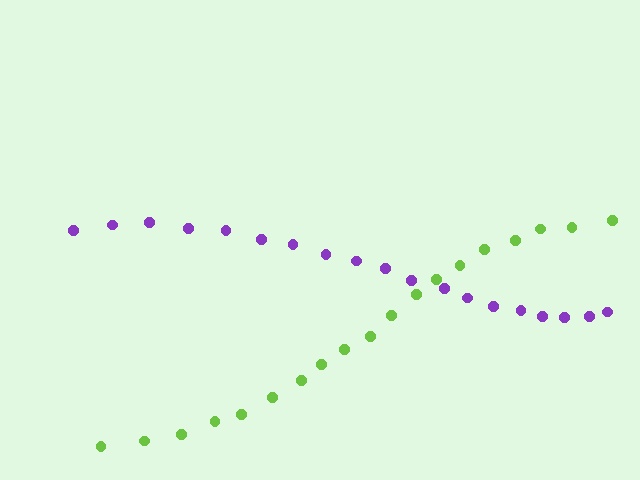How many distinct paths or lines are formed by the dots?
There are 2 distinct paths.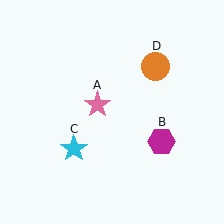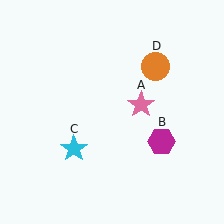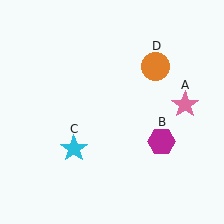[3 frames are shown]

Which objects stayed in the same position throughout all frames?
Magenta hexagon (object B) and cyan star (object C) and orange circle (object D) remained stationary.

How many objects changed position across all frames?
1 object changed position: pink star (object A).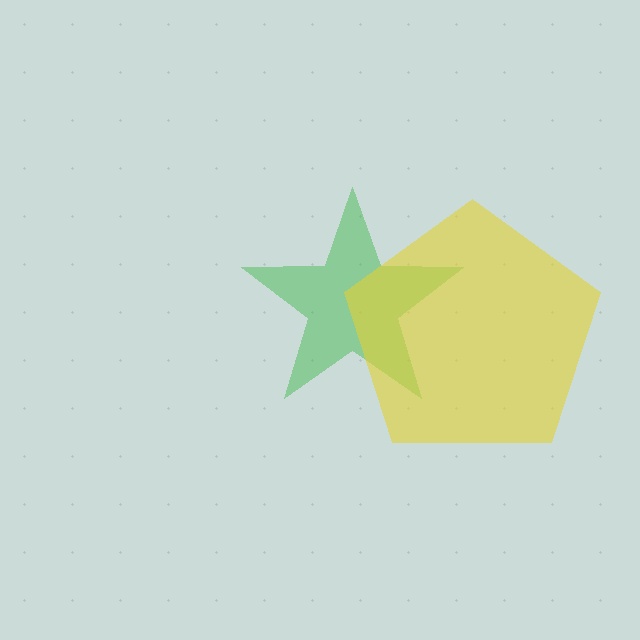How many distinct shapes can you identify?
There are 2 distinct shapes: a green star, a yellow pentagon.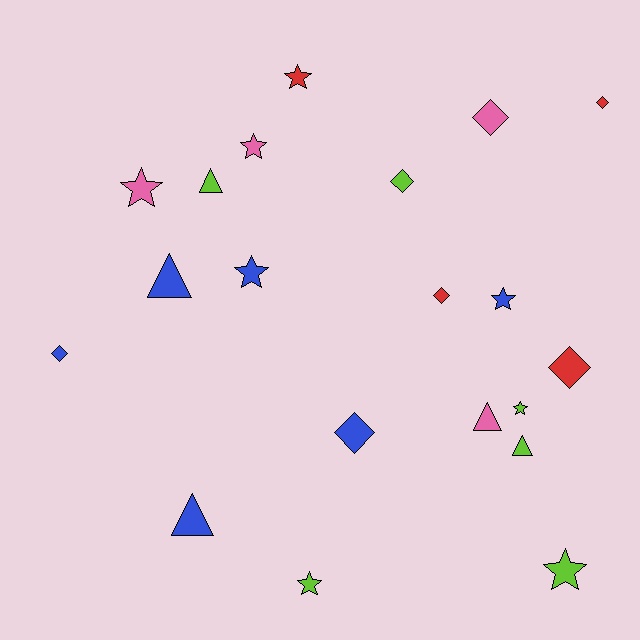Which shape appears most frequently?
Star, with 8 objects.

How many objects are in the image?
There are 20 objects.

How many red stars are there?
There is 1 red star.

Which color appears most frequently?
Lime, with 6 objects.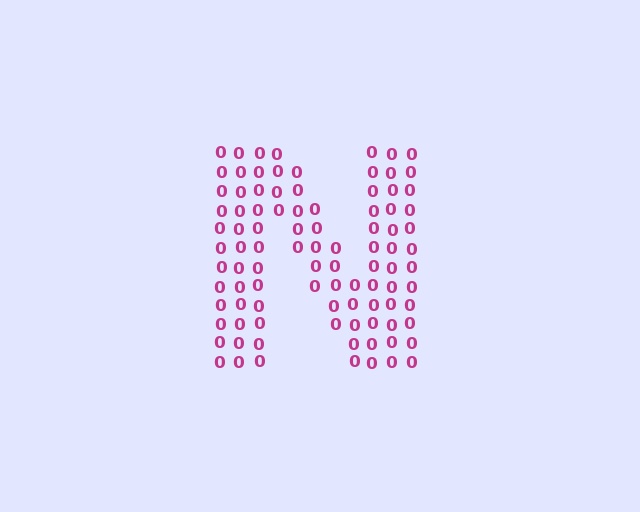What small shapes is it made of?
It is made of small digit 0's.